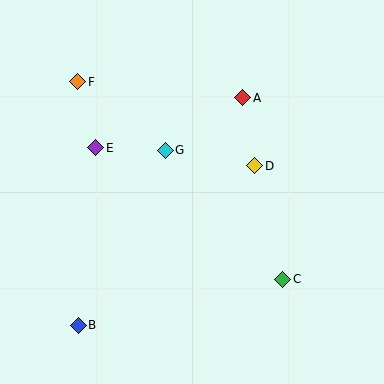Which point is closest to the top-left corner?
Point F is closest to the top-left corner.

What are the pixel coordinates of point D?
Point D is at (255, 166).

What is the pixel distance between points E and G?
The distance between E and G is 70 pixels.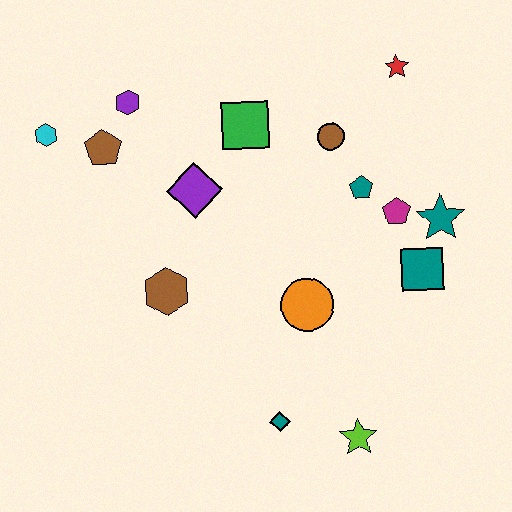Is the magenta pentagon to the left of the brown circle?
No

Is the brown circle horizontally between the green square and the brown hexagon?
No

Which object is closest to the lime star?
The teal diamond is closest to the lime star.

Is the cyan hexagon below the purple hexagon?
Yes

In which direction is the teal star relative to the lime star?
The teal star is above the lime star.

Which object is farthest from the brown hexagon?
The red star is farthest from the brown hexagon.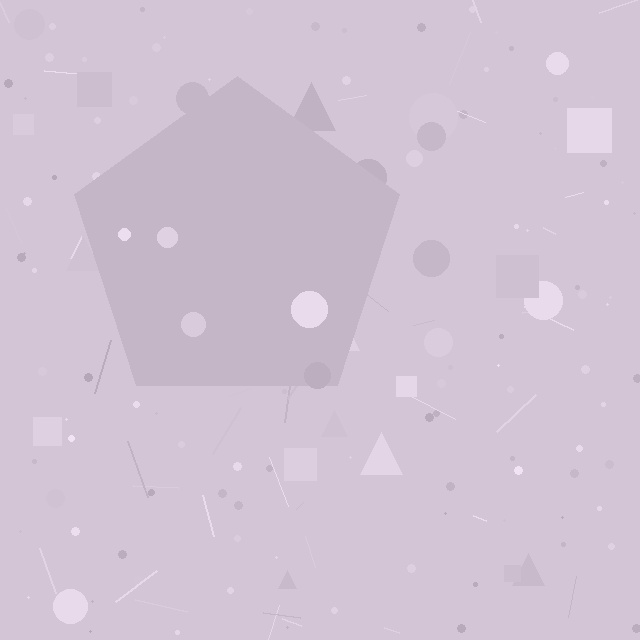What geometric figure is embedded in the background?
A pentagon is embedded in the background.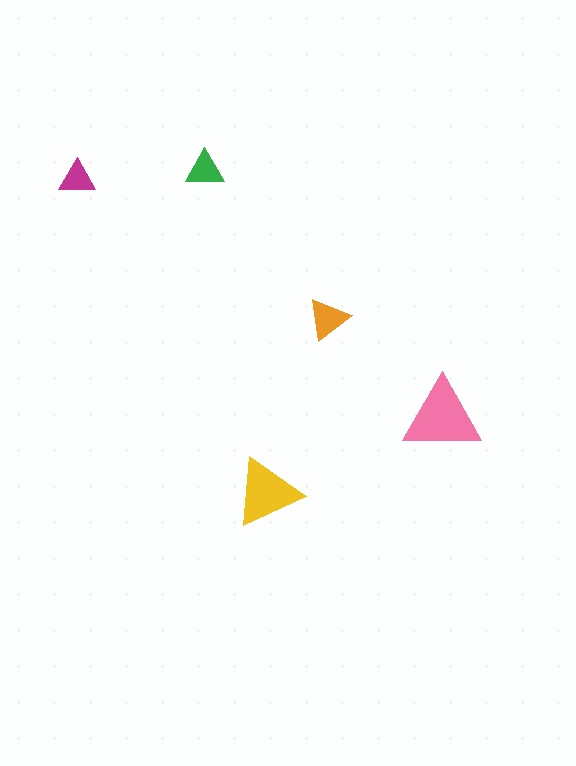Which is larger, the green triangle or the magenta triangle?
The green one.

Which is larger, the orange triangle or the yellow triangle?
The yellow one.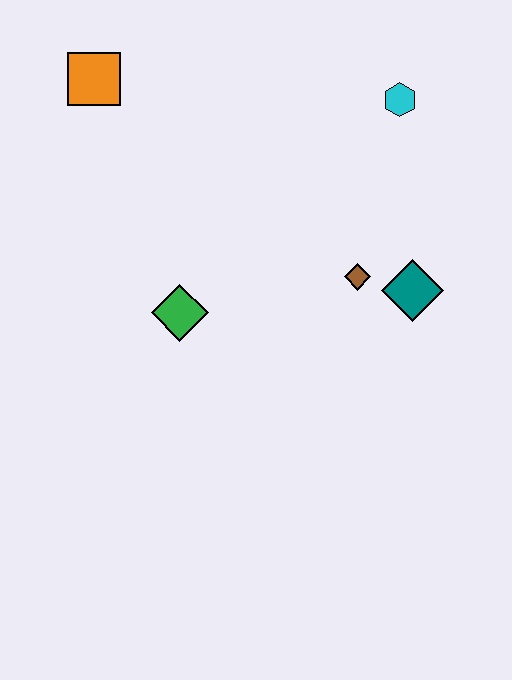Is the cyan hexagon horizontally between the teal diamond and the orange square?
Yes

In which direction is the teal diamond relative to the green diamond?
The teal diamond is to the right of the green diamond.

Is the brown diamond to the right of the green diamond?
Yes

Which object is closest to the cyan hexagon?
The brown diamond is closest to the cyan hexagon.